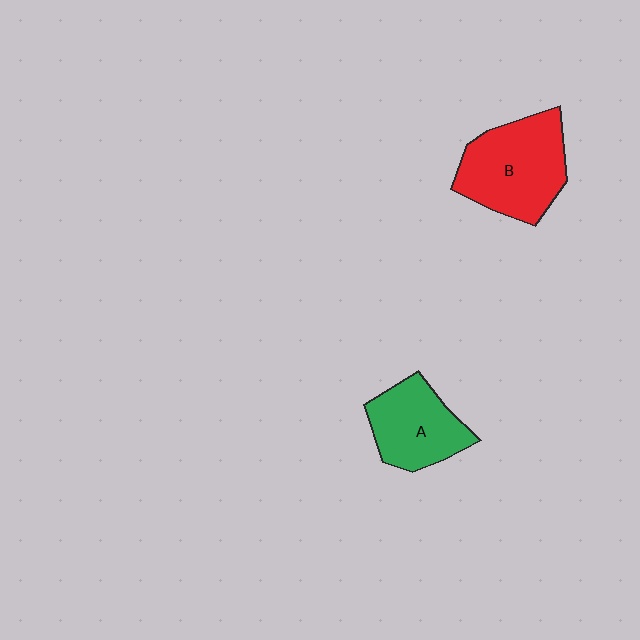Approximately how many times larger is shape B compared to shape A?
Approximately 1.3 times.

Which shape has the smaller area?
Shape A (green).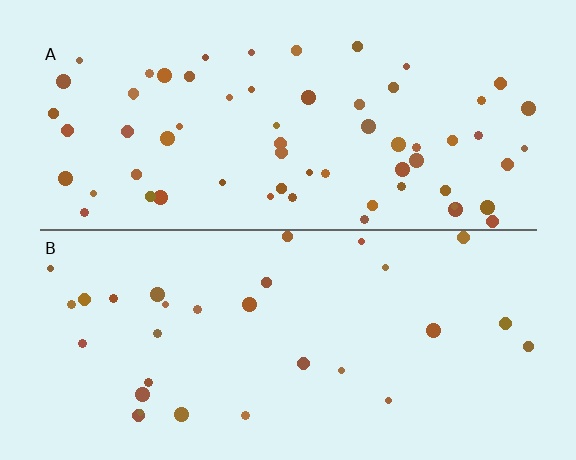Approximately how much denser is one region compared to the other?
Approximately 2.1× — region A over region B.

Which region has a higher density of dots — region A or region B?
A (the top).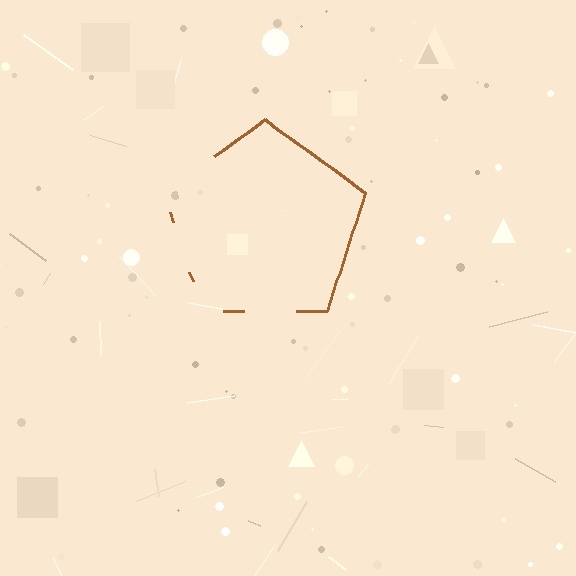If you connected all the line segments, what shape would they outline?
They would outline a pentagon.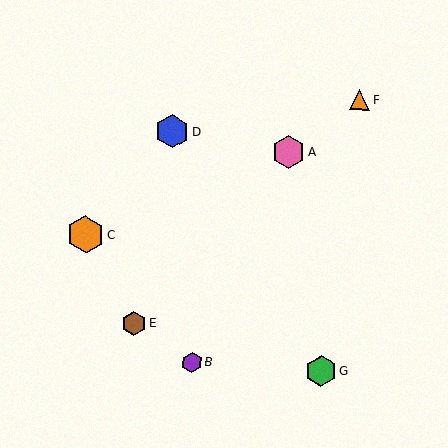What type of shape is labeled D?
Shape D is a blue hexagon.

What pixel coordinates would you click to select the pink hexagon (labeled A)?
Click at (288, 152) to select the pink hexagon A.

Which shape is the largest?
The orange hexagon (labeled C) is the largest.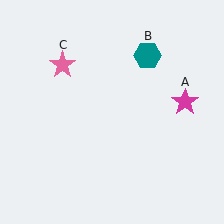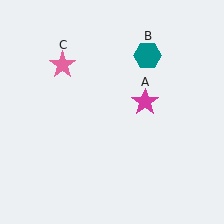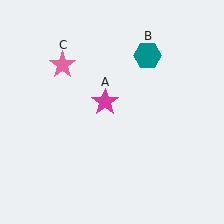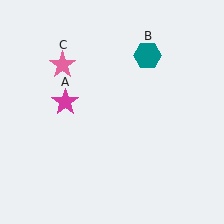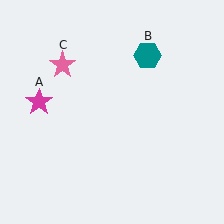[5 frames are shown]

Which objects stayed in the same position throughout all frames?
Teal hexagon (object B) and pink star (object C) remained stationary.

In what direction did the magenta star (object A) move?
The magenta star (object A) moved left.